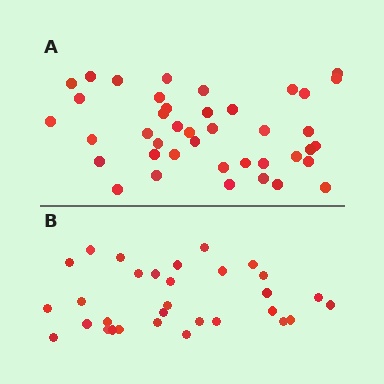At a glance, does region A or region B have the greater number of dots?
Region A (the top region) has more dots.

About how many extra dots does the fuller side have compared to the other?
Region A has roughly 10 or so more dots than region B.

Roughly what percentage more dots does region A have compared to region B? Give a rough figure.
About 30% more.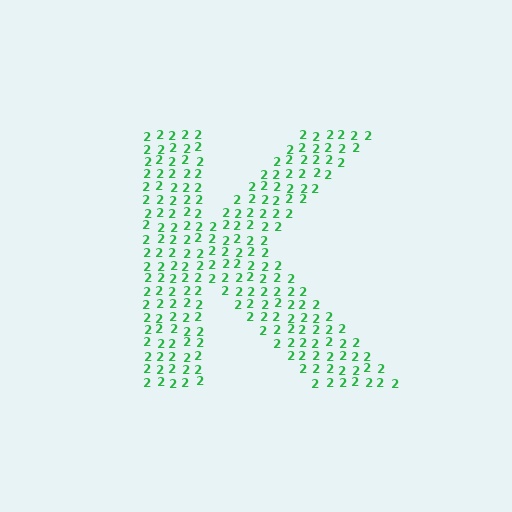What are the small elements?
The small elements are digit 2's.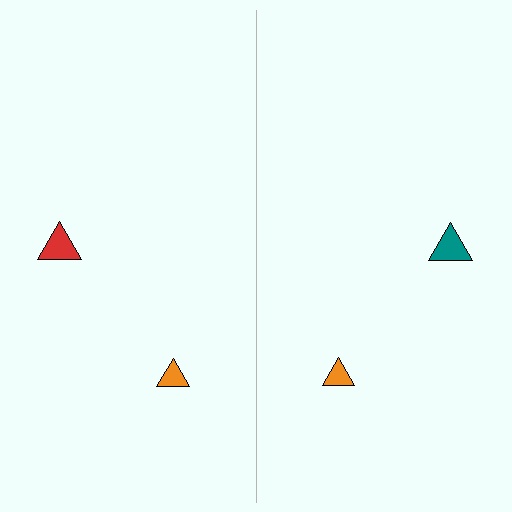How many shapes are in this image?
There are 4 shapes in this image.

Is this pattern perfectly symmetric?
No, the pattern is not perfectly symmetric. The teal triangle on the right side breaks the symmetry — its mirror counterpart is red.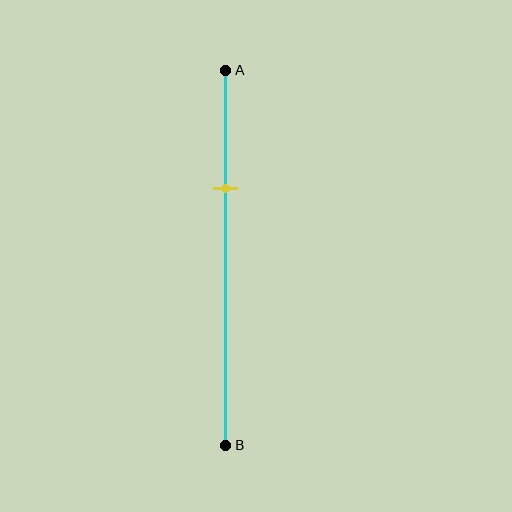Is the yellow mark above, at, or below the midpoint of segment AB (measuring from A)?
The yellow mark is above the midpoint of segment AB.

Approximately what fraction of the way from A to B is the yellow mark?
The yellow mark is approximately 30% of the way from A to B.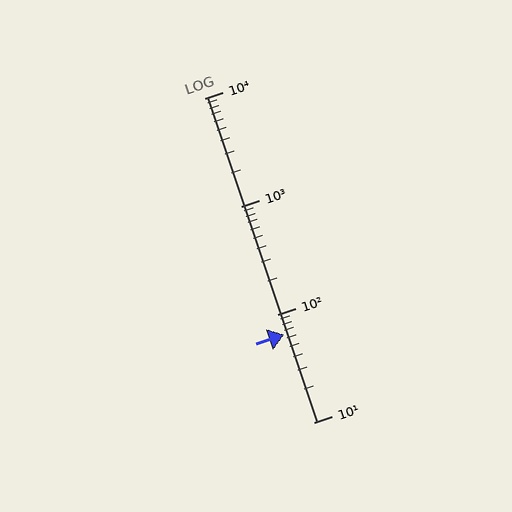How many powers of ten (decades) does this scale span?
The scale spans 3 decades, from 10 to 10000.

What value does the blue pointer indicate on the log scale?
The pointer indicates approximately 65.